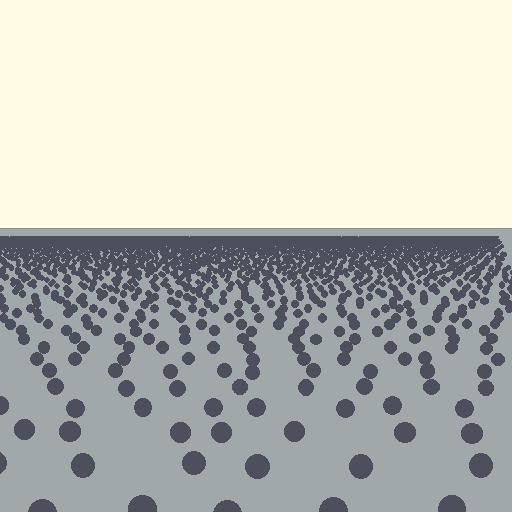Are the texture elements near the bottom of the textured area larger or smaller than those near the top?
Larger. Near the bottom, elements are closer to the viewer and appear at a bigger on-screen size.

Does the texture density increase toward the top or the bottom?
Density increases toward the top.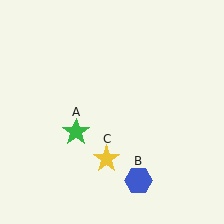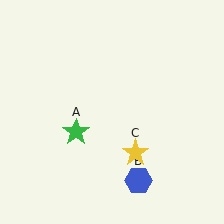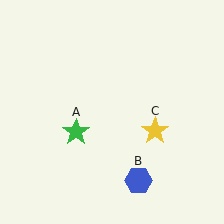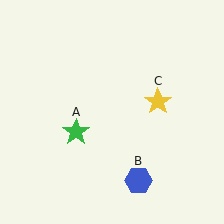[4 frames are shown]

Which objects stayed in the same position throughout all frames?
Green star (object A) and blue hexagon (object B) remained stationary.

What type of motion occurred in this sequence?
The yellow star (object C) rotated counterclockwise around the center of the scene.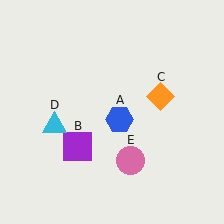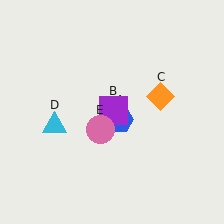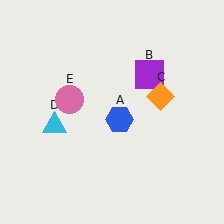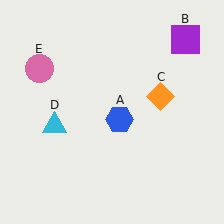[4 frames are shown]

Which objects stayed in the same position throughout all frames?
Blue hexagon (object A) and orange diamond (object C) and cyan triangle (object D) remained stationary.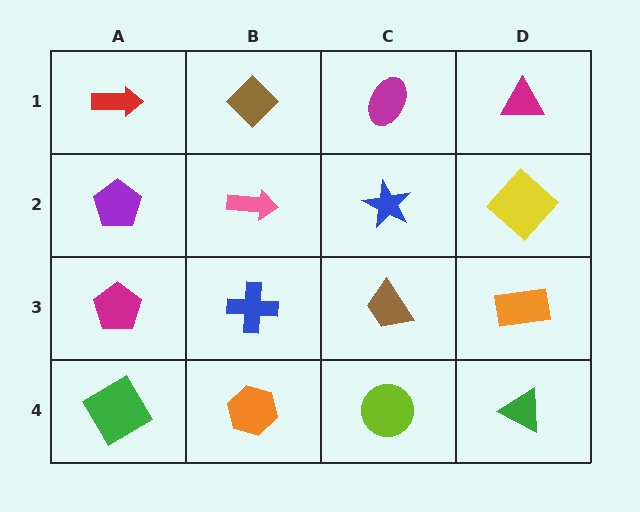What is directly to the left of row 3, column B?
A magenta pentagon.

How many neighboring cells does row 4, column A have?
2.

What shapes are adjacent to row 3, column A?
A purple pentagon (row 2, column A), a green diamond (row 4, column A), a blue cross (row 3, column B).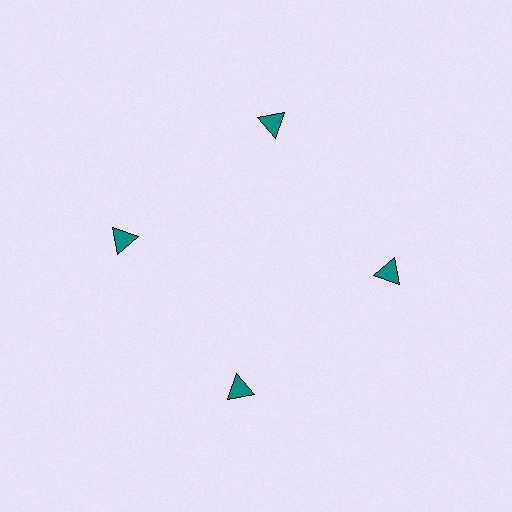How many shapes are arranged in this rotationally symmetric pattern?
There are 4 shapes, arranged in 4 groups of 1.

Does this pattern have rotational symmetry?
Yes, this pattern has 4-fold rotational symmetry. It looks the same after rotating 90 degrees around the center.